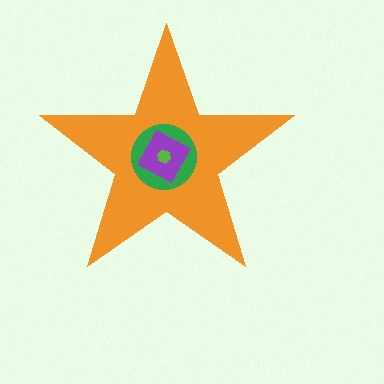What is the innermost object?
The lime hexagon.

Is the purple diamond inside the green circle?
Yes.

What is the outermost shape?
The orange star.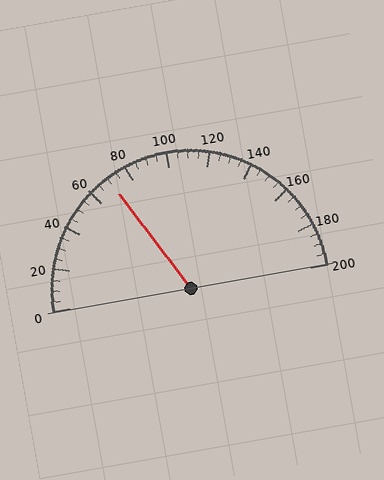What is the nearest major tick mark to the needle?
The nearest major tick mark is 80.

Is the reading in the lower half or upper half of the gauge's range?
The reading is in the lower half of the range (0 to 200).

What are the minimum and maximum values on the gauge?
The gauge ranges from 0 to 200.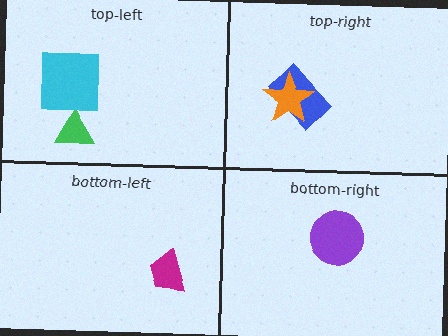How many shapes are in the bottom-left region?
1.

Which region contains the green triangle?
The top-left region.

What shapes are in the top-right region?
The blue rectangle, the orange star.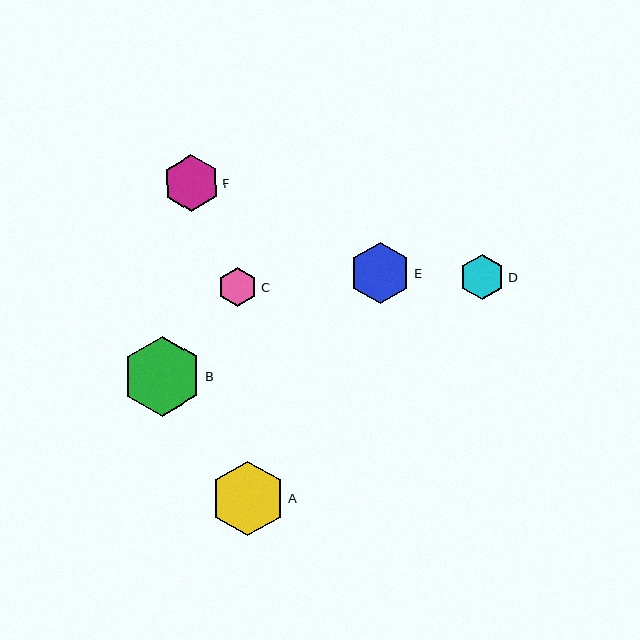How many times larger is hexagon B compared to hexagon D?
Hexagon B is approximately 1.8 times the size of hexagon D.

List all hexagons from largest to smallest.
From largest to smallest: B, A, E, F, D, C.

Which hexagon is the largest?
Hexagon B is the largest with a size of approximately 80 pixels.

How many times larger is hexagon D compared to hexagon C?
Hexagon D is approximately 1.1 times the size of hexagon C.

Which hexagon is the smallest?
Hexagon C is the smallest with a size of approximately 40 pixels.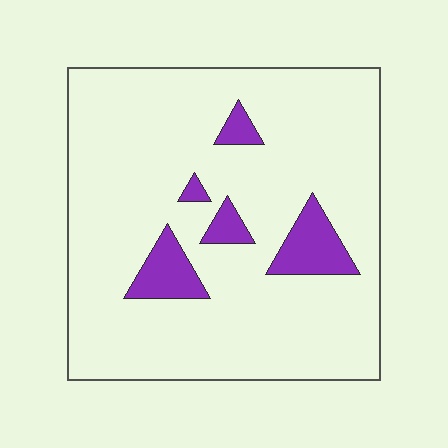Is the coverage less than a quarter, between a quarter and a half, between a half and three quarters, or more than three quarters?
Less than a quarter.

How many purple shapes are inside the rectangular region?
5.